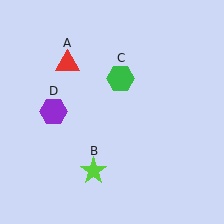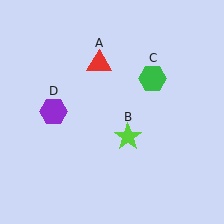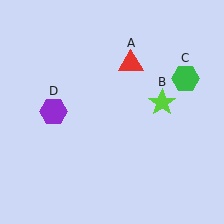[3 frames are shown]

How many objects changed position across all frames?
3 objects changed position: red triangle (object A), lime star (object B), green hexagon (object C).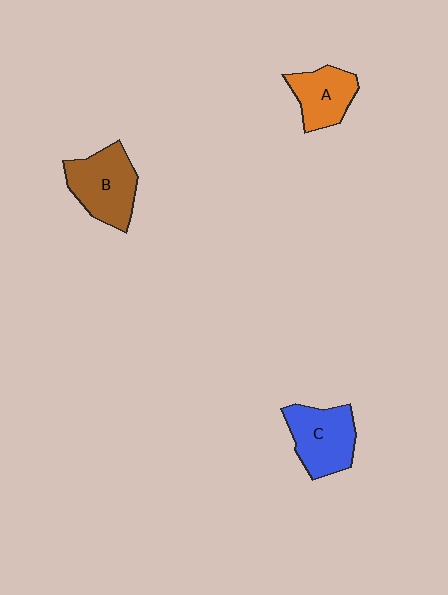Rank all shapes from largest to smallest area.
From largest to smallest: B (brown), C (blue), A (orange).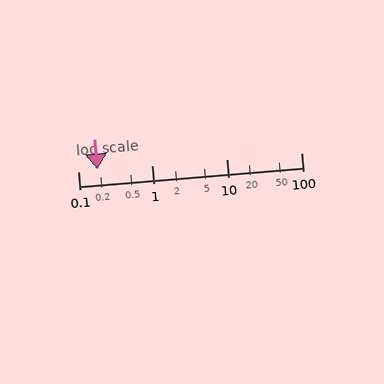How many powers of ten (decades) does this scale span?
The scale spans 3 decades, from 0.1 to 100.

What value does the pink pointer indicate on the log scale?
The pointer indicates approximately 0.18.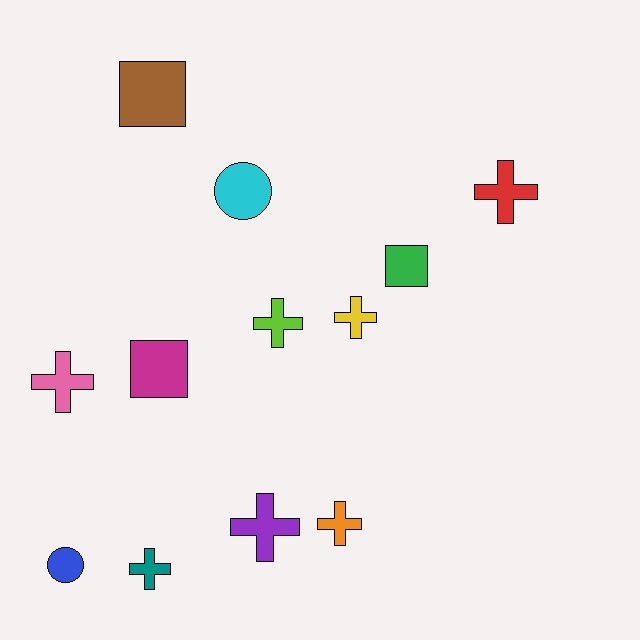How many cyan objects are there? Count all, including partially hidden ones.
There is 1 cyan object.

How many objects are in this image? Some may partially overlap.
There are 12 objects.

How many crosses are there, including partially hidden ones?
There are 7 crosses.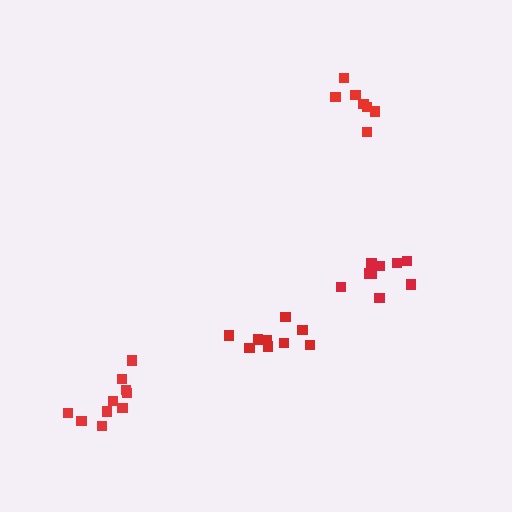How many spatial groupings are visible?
There are 4 spatial groupings.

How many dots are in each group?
Group 1: 7 dots, Group 2: 9 dots, Group 3: 10 dots, Group 4: 10 dots (36 total).